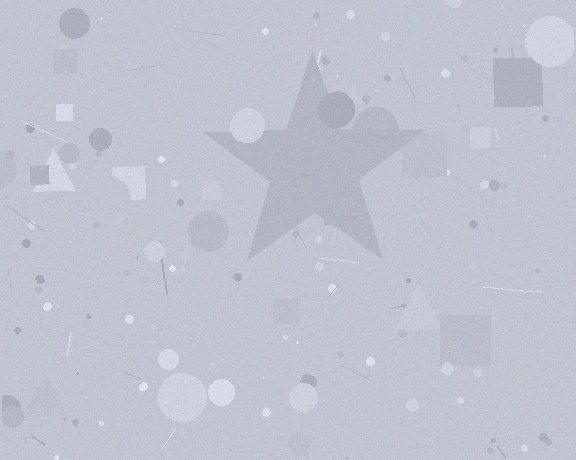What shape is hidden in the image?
A star is hidden in the image.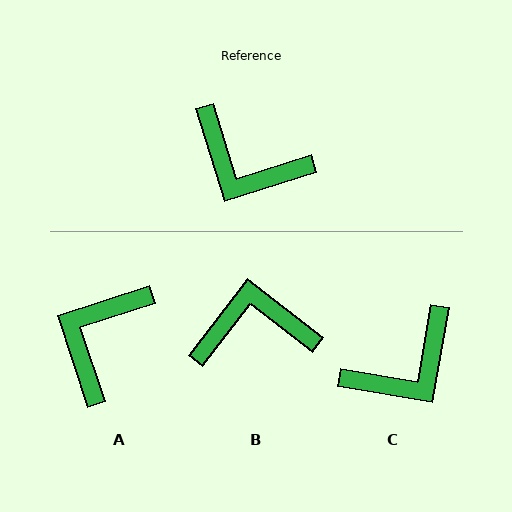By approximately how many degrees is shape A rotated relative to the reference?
Approximately 89 degrees clockwise.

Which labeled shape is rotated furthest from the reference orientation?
B, about 145 degrees away.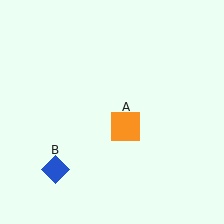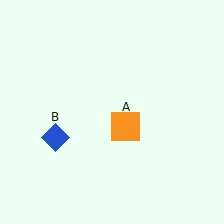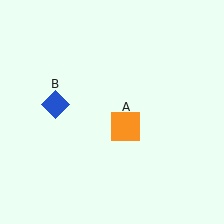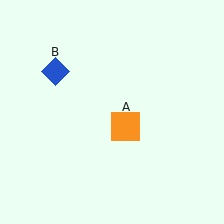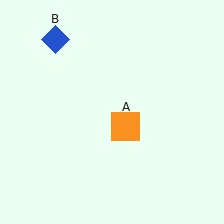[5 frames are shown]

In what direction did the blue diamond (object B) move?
The blue diamond (object B) moved up.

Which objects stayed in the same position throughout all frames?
Orange square (object A) remained stationary.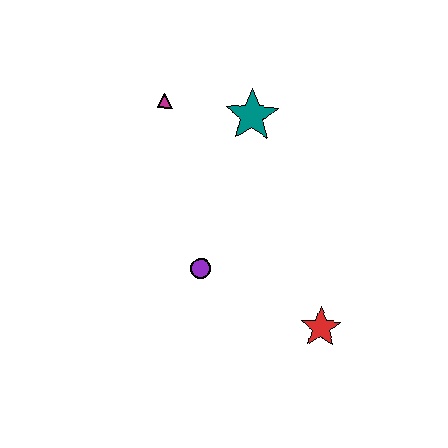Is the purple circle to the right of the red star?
No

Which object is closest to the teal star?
The magenta triangle is closest to the teal star.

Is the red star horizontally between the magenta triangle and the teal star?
No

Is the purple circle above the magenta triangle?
No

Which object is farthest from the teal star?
The red star is farthest from the teal star.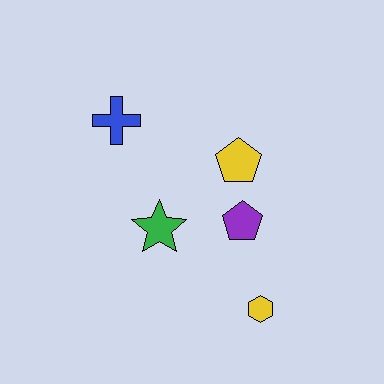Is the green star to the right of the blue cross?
Yes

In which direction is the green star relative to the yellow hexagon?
The green star is to the left of the yellow hexagon.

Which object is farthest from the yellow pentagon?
The yellow hexagon is farthest from the yellow pentagon.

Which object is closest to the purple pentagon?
The yellow pentagon is closest to the purple pentagon.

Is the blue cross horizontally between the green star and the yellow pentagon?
No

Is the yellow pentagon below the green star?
No